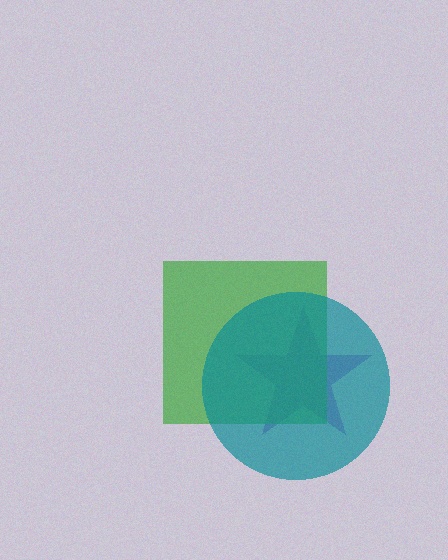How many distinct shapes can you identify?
There are 3 distinct shapes: a purple star, a green square, a teal circle.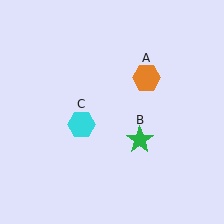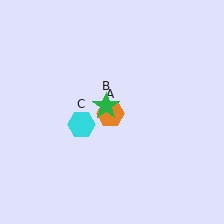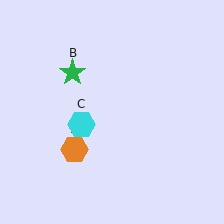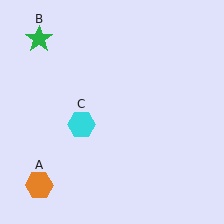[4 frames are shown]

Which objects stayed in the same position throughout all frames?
Cyan hexagon (object C) remained stationary.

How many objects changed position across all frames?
2 objects changed position: orange hexagon (object A), green star (object B).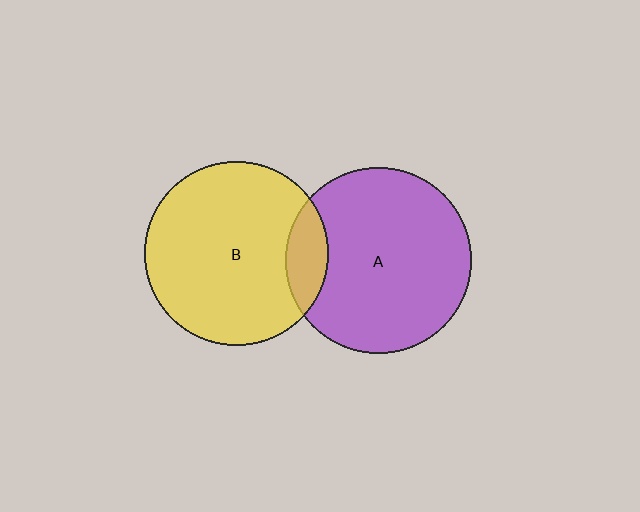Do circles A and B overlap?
Yes.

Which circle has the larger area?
Circle A (purple).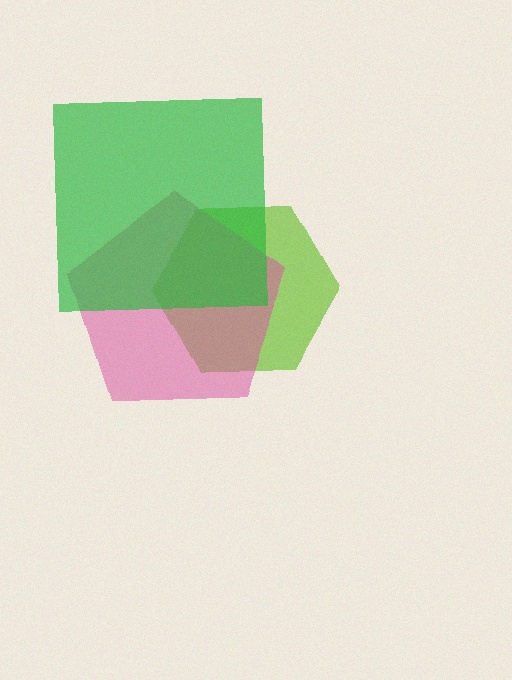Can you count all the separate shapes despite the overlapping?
Yes, there are 3 separate shapes.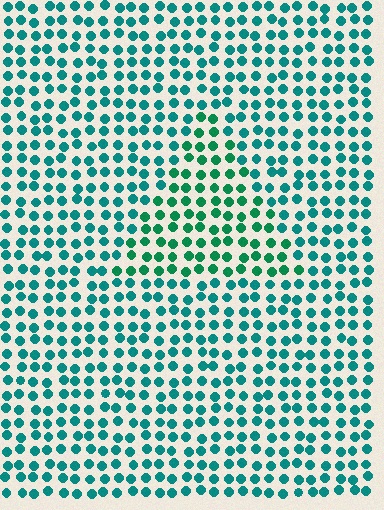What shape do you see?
I see a triangle.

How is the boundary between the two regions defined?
The boundary is defined purely by a slight shift in hue (about 26 degrees). Spacing, size, and orientation are identical on both sides.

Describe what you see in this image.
The image is filled with small teal elements in a uniform arrangement. A triangle-shaped region is visible where the elements are tinted to a slightly different hue, forming a subtle color boundary.